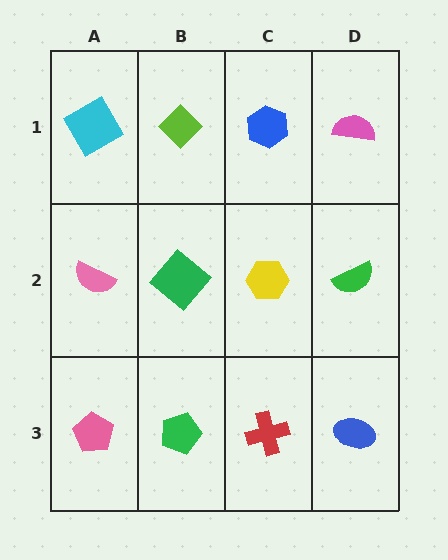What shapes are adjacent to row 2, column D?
A pink semicircle (row 1, column D), a blue ellipse (row 3, column D), a yellow hexagon (row 2, column C).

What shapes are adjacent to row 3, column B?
A green diamond (row 2, column B), a pink pentagon (row 3, column A), a red cross (row 3, column C).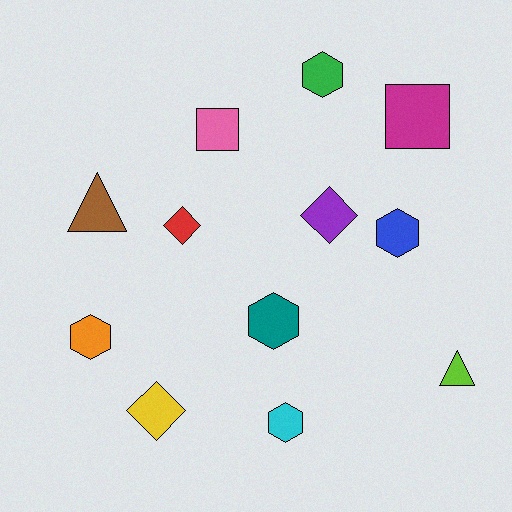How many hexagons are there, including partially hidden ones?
There are 5 hexagons.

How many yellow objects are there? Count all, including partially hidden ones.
There is 1 yellow object.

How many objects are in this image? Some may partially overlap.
There are 12 objects.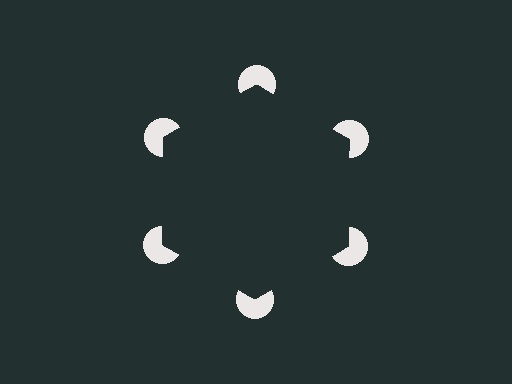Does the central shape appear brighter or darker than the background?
It typically appears slightly darker than the background, even though no actual brightness change is drawn.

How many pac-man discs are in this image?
There are 6 — one at each vertex of the illusory hexagon.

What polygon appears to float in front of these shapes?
An illusory hexagon — its edges are inferred from the aligned wedge cuts in the pac-man discs, not physically drawn.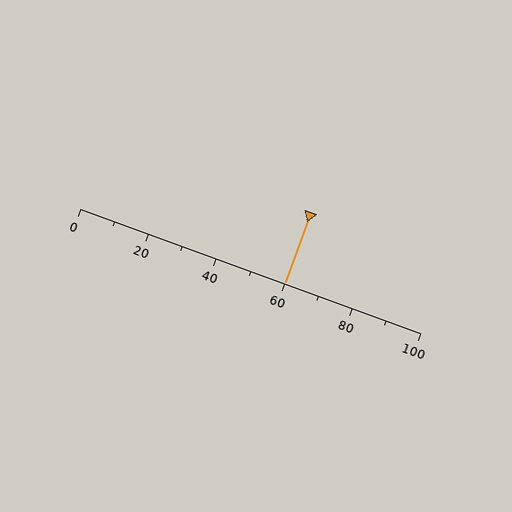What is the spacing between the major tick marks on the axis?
The major ticks are spaced 20 apart.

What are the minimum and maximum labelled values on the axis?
The axis runs from 0 to 100.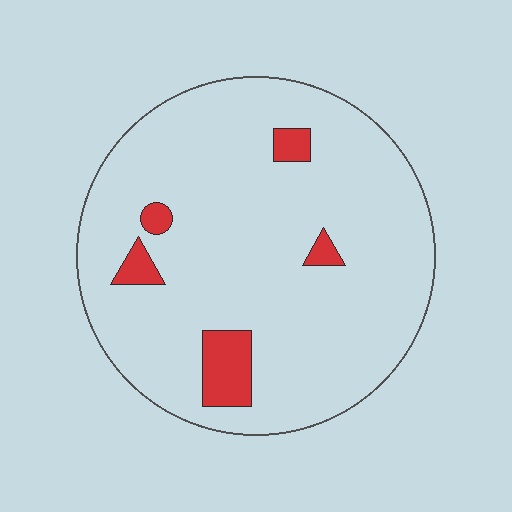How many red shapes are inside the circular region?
5.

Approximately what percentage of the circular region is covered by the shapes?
Approximately 10%.